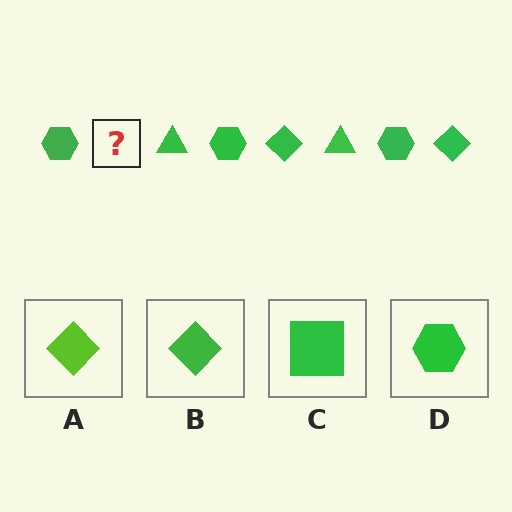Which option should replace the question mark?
Option B.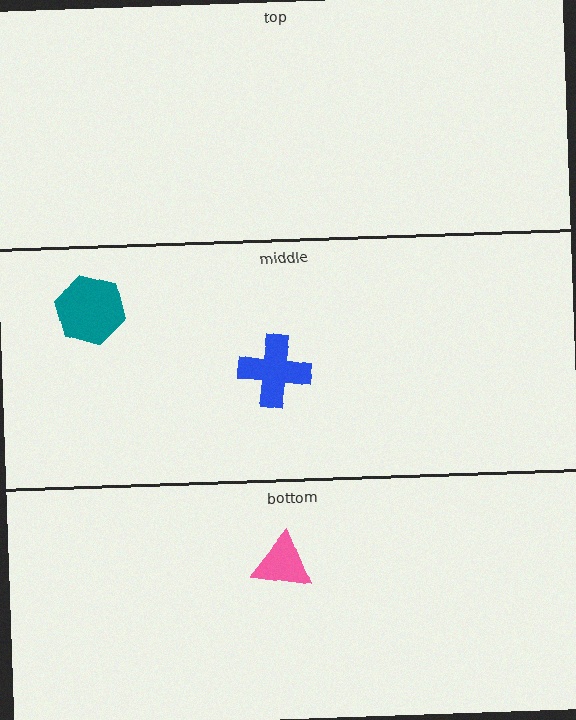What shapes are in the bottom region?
The pink triangle.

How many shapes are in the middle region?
2.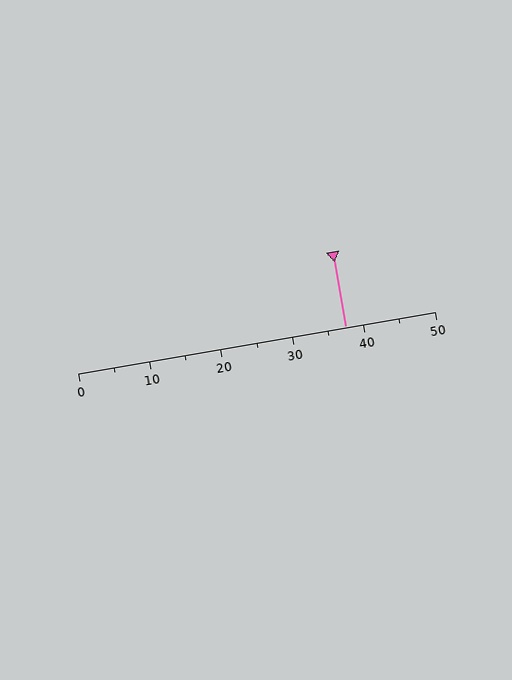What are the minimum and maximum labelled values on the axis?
The axis runs from 0 to 50.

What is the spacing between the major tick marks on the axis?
The major ticks are spaced 10 apart.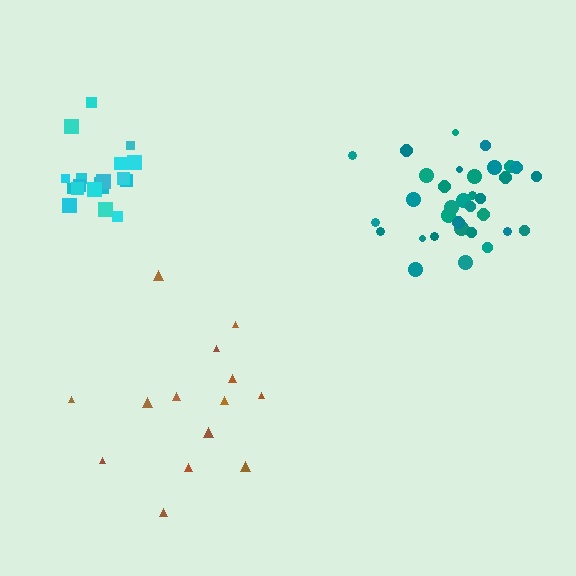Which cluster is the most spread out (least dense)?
Brown.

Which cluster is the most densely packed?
Cyan.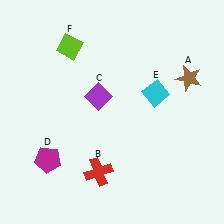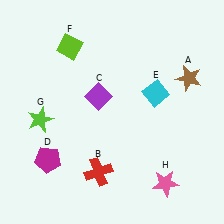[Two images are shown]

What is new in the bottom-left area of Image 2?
A lime star (G) was added in the bottom-left area of Image 2.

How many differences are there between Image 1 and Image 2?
There are 2 differences between the two images.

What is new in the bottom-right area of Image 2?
A pink star (H) was added in the bottom-right area of Image 2.